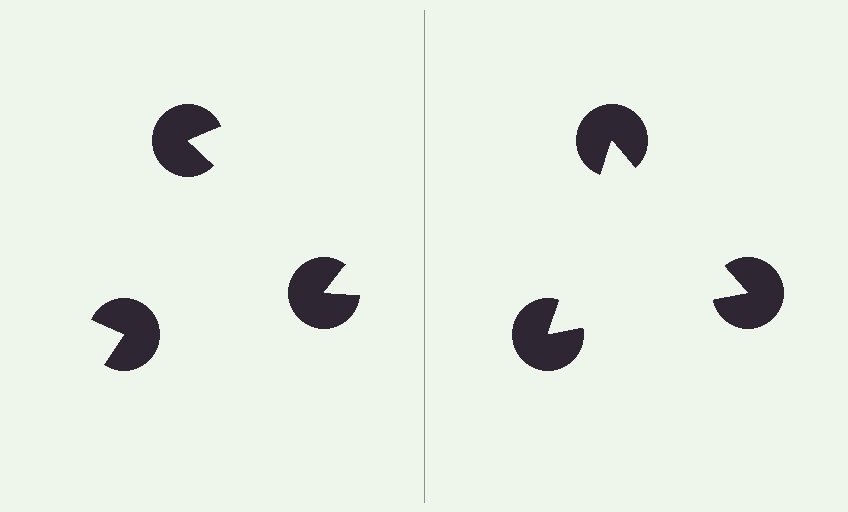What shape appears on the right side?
An illusory triangle.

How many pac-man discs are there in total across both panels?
6 — 3 on each side.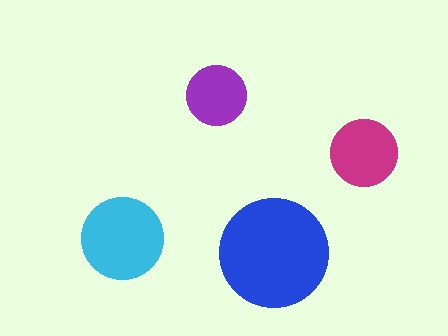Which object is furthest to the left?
The cyan circle is leftmost.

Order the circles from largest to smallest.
the blue one, the cyan one, the magenta one, the purple one.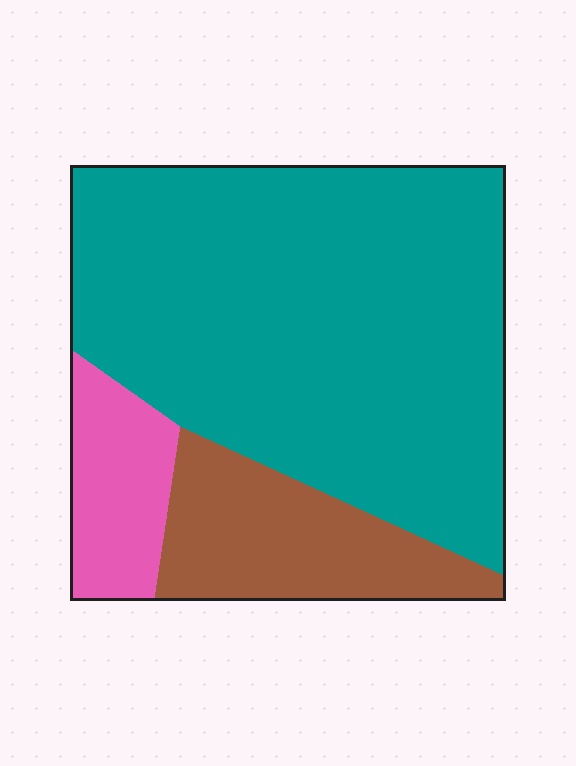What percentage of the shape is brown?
Brown covers 18% of the shape.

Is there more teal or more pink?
Teal.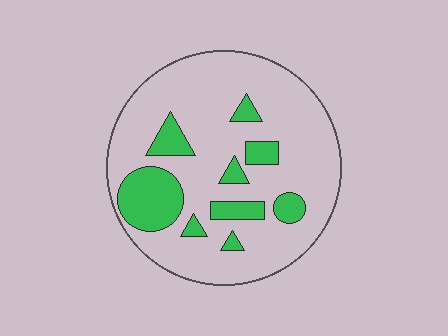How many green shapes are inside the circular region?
9.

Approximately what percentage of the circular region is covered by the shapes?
Approximately 20%.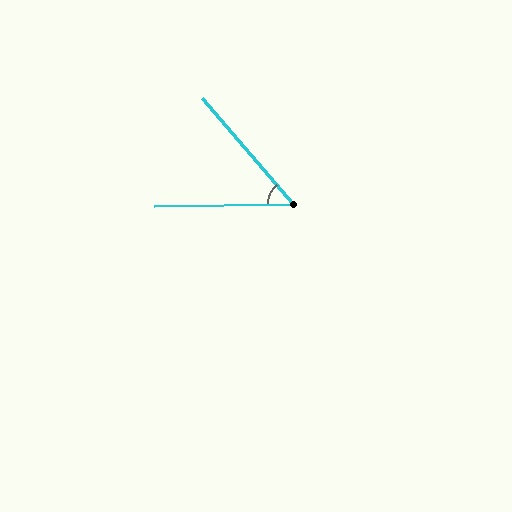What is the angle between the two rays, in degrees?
Approximately 50 degrees.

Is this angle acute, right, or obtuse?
It is acute.